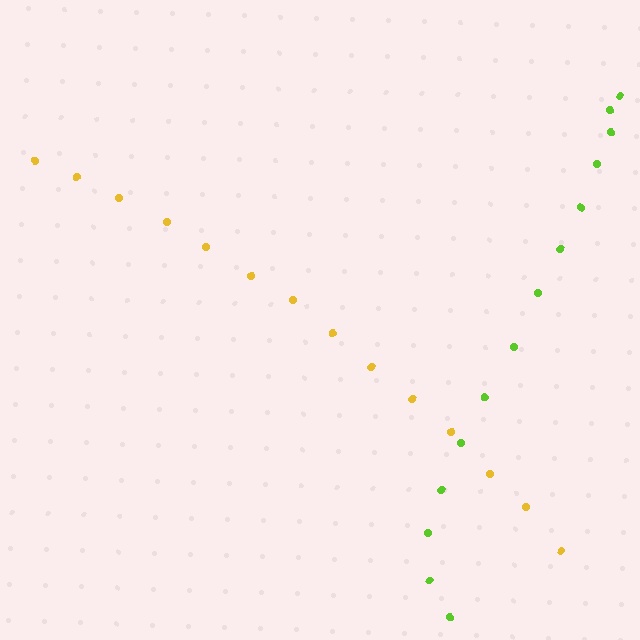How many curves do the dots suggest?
There are 2 distinct paths.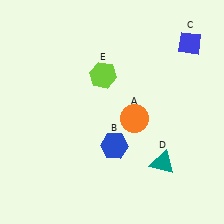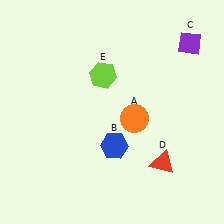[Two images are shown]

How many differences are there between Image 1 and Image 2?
There are 2 differences between the two images.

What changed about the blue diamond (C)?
In Image 1, C is blue. In Image 2, it changed to purple.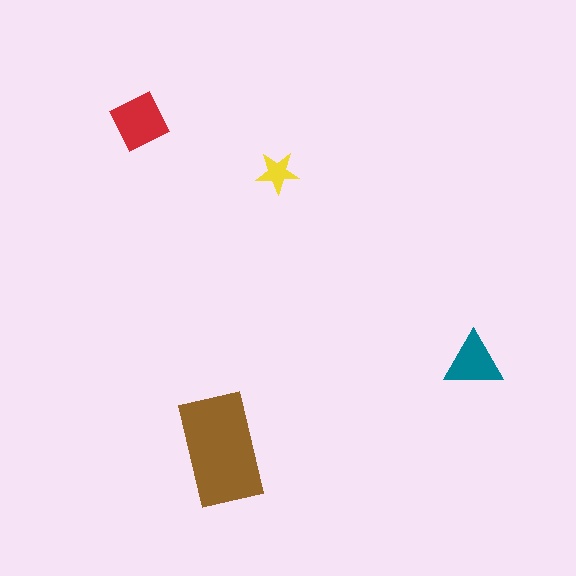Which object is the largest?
The brown rectangle.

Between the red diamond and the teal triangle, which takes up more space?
The red diamond.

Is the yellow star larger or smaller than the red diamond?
Smaller.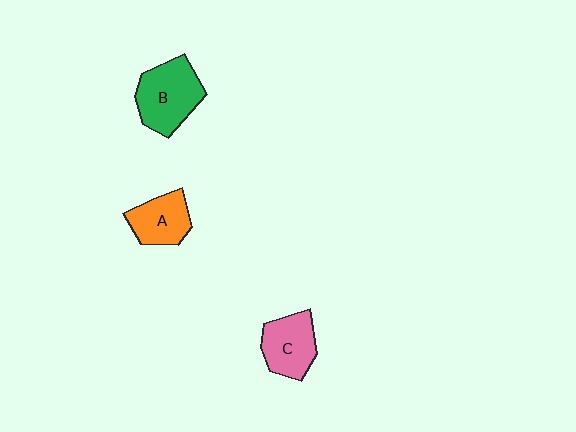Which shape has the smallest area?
Shape A (orange).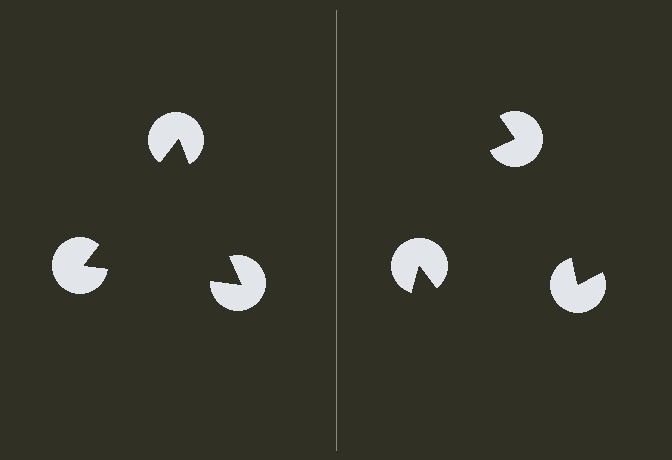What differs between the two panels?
The pac-man discs are positioned identically on both sides; only the wedge orientations differ. On the left they align to a triangle; on the right they are misaligned.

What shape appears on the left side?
An illusory triangle.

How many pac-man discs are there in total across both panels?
6 — 3 on each side.